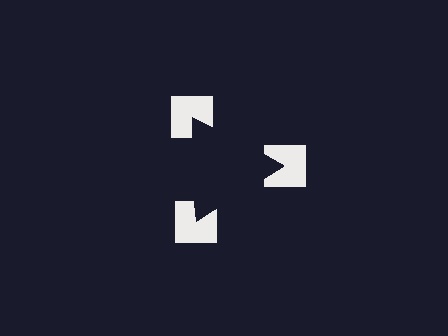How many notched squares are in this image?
There are 3 — one at each vertex of the illusory triangle.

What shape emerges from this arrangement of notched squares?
An illusory triangle — its edges are inferred from the aligned wedge cuts in the notched squares, not physically drawn.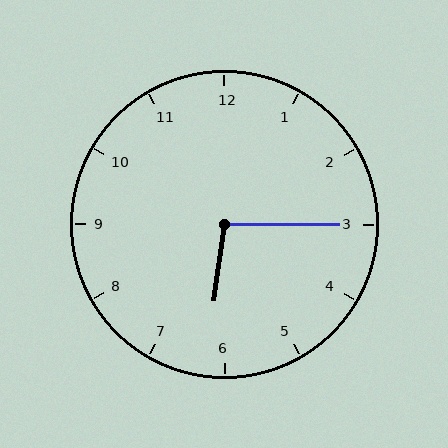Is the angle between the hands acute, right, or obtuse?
It is obtuse.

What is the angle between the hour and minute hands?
Approximately 98 degrees.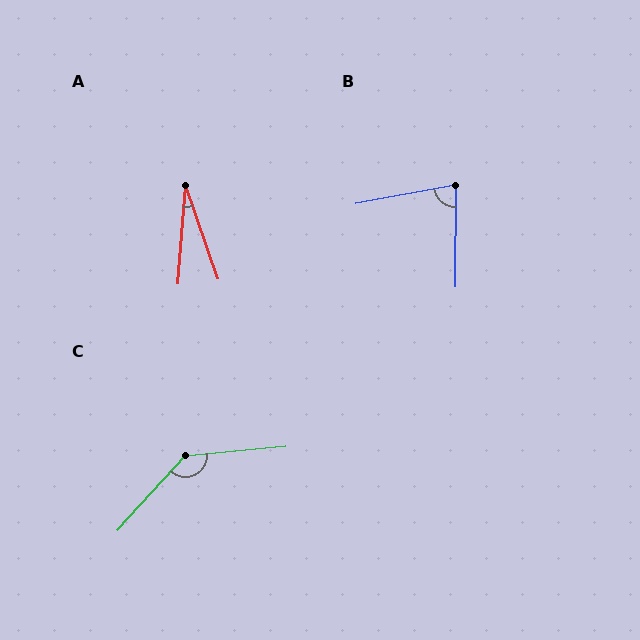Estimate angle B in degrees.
Approximately 79 degrees.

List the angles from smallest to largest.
A (24°), B (79°), C (137°).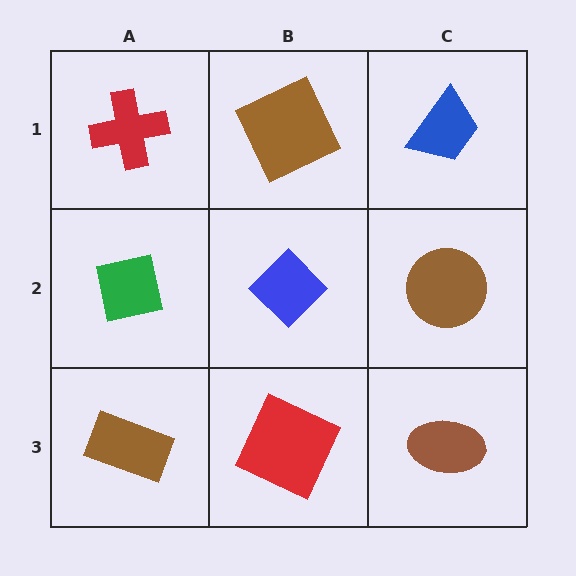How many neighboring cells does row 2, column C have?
3.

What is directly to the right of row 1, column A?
A brown square.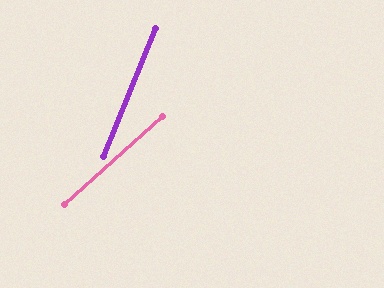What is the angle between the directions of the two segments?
Approximately 26 degrees.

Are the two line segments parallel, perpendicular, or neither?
Neither parallel nor perpendicular — they differ by about 26°.